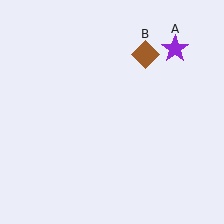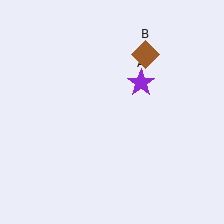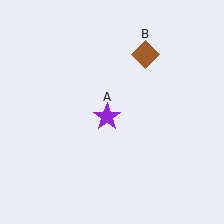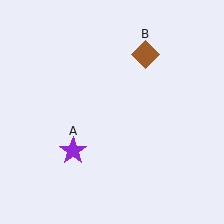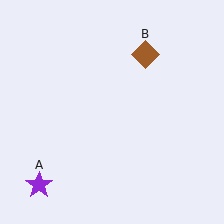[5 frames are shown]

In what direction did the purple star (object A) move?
The purple star (object A) moved down and to the left.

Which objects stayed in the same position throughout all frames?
Brown diamond (object B) remained stationary.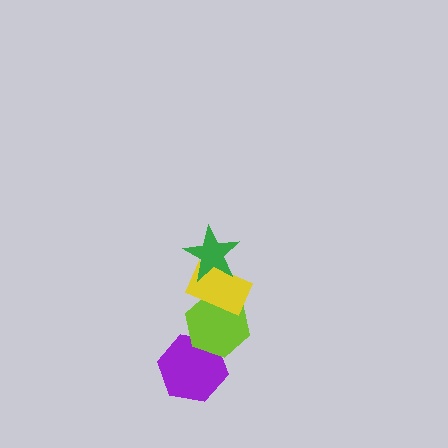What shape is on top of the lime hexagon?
The yellow rectangle is on top of the lime hexagon.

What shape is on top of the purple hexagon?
The lime hexagon is on top of the purple hexagon.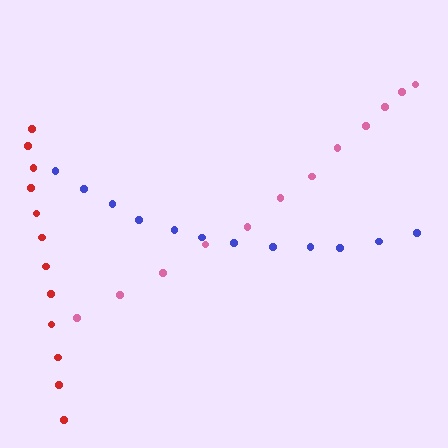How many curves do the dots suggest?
There are 3 distinct paths.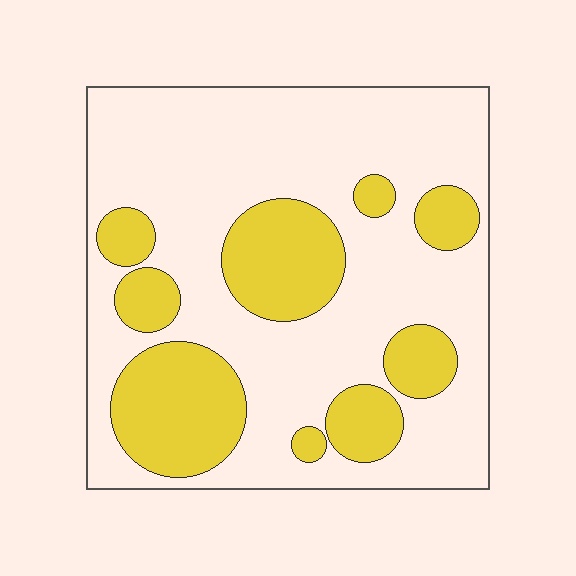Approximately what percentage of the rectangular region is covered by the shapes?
Approximately 30%.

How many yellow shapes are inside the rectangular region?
9.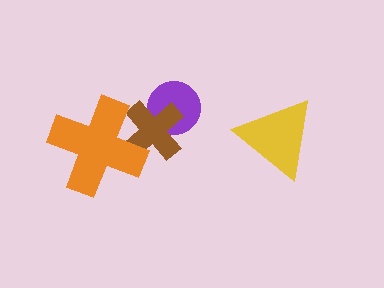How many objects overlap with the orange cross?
1 object overlaps with the orange cross.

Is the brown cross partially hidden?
Yes, it is partially covered by another shape.